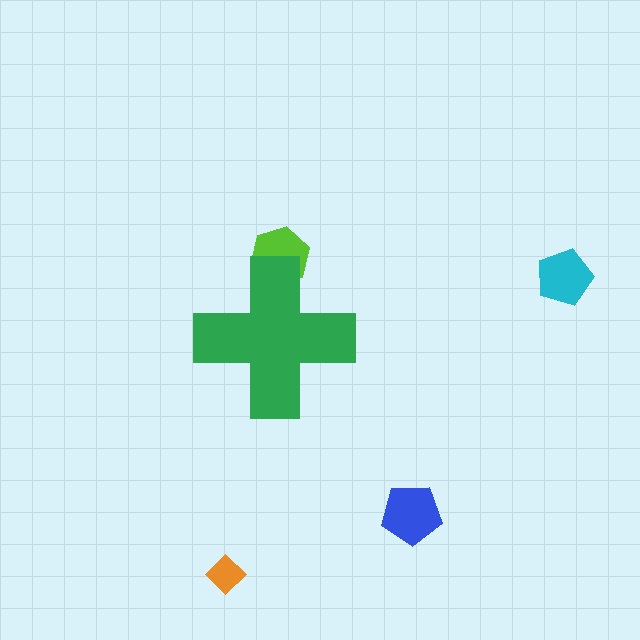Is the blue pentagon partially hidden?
No, the blue pentagon is fully visible.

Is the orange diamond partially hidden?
No, the orange diamond is fully visible.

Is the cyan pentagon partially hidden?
No, the cyan pentagon is fully visible.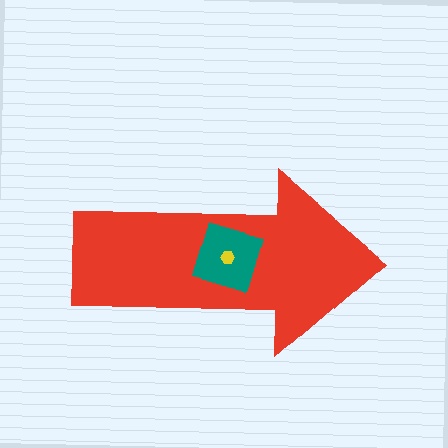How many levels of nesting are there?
3.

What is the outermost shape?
The red arrow.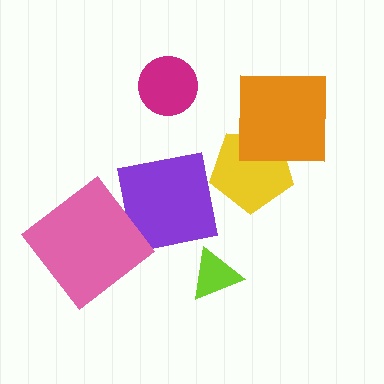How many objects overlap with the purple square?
0 objects overlap with the purple square.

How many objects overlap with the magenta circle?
0 objects overlap with the magenta circle.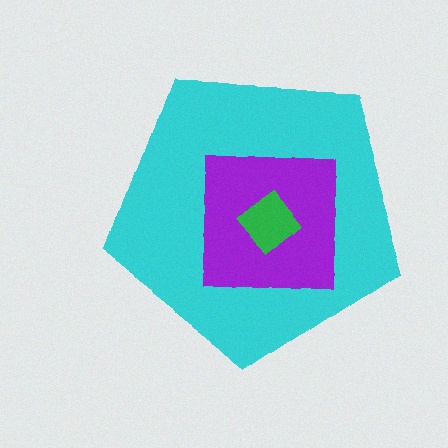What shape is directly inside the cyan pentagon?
The purple square.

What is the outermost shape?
The cyan pentagon.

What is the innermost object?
The green diamond.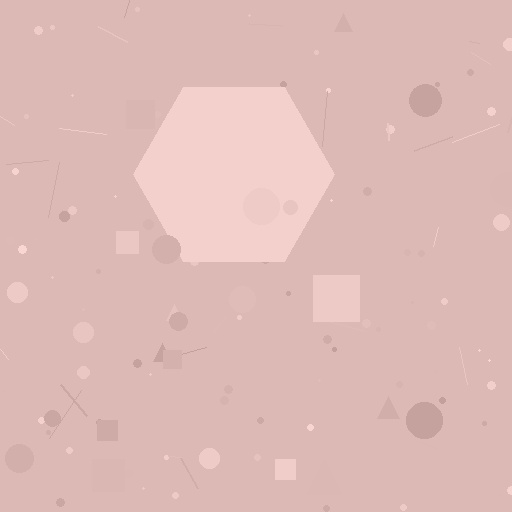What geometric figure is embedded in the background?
A hexagon is embedded in the background.